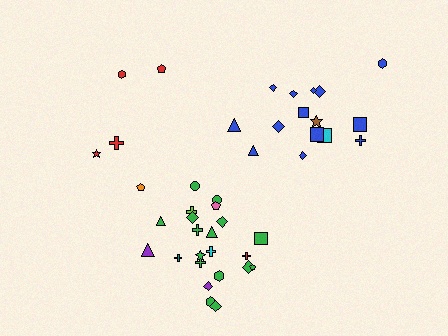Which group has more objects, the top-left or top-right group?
The top-right group.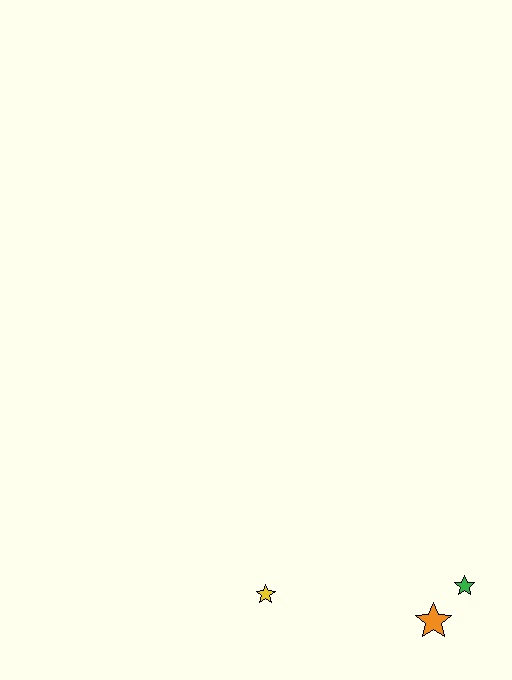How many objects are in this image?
There are 3 objects.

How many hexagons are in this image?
There are no hexagons.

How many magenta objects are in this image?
There are no magenta objects.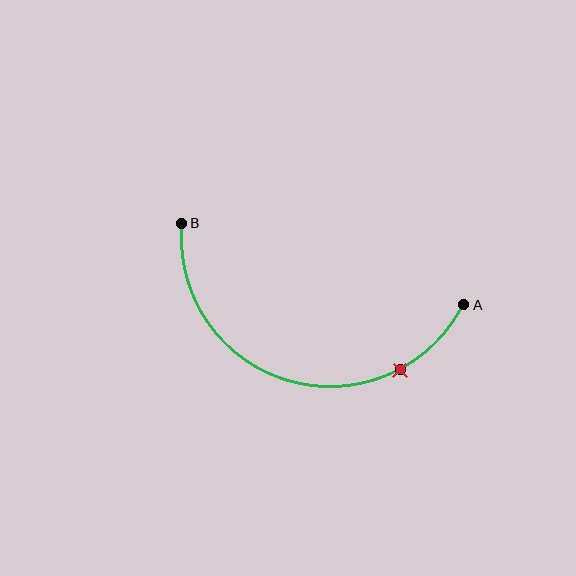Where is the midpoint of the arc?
The arc midpoint is the point on the curve farthest from the straight line joining A and B. It sits below that line.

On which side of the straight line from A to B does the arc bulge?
The arc bulges below the straight line connecting A and B.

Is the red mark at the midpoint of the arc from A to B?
No. The red mark lies on the arc but is closer to endpoint A. The arc midpoint would be at the point on the curve equidistant along the arc from both A and B.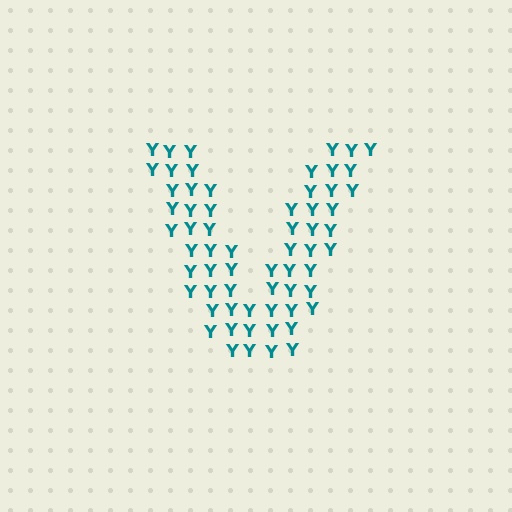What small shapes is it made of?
It is made of small letter Y's.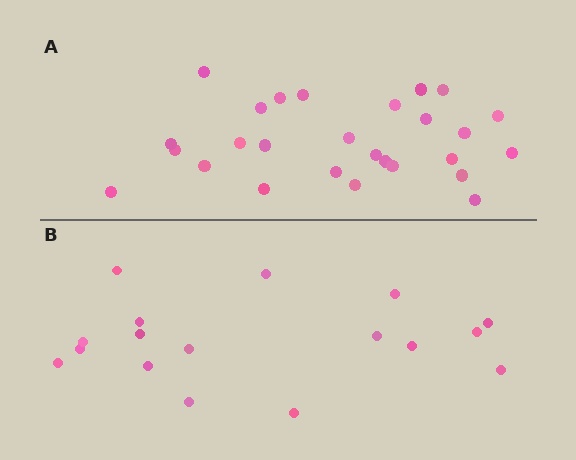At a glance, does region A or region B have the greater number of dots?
Region A (the top region) has more dots.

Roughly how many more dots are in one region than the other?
Region A has roughly 10 or so more dots than region B.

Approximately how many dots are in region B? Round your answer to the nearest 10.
About 20 dots. (The exact count is 17, which rounds to 20.)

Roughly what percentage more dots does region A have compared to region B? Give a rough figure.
About 60% more.